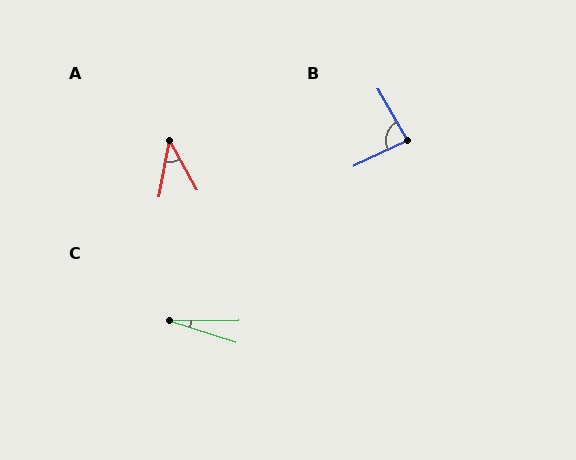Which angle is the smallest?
C, at approximately 18 degrees.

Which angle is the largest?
B, at approximately 86 degrees.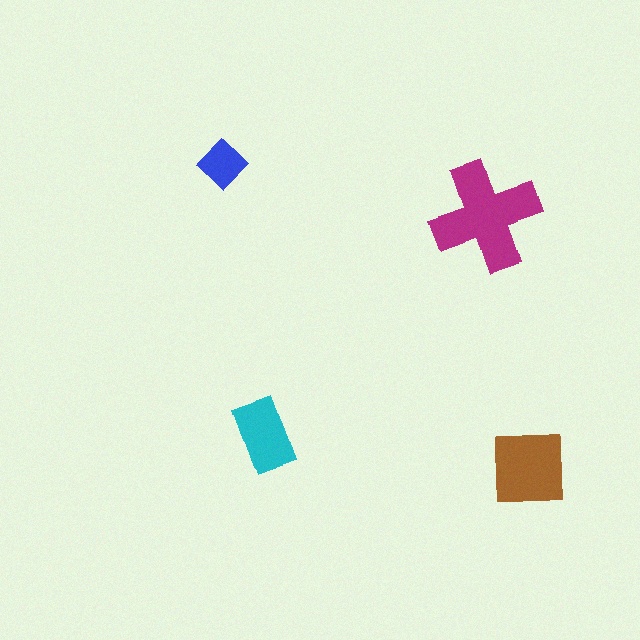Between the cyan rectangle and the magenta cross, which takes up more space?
The magenta cross.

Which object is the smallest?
The blue diamond.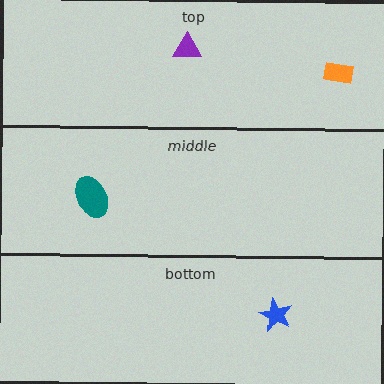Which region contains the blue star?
The bottom region.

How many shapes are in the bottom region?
1.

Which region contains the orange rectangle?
The top region.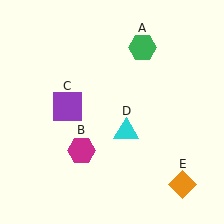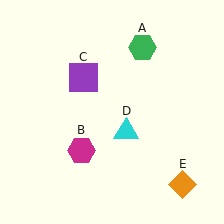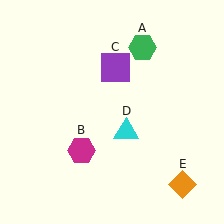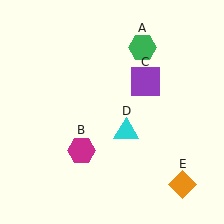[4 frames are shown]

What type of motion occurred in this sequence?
The purple square (object C) rotated clockwise around the center of the scene.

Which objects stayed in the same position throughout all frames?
Green hexagon (object A) and magenta hexagon (object B) and cyan triangle (object D) and orange diamond (object E) remained stationary.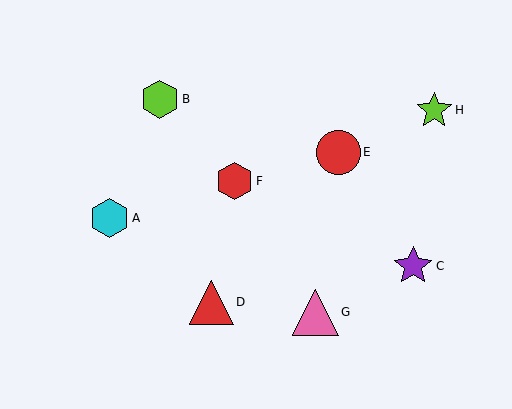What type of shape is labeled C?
Shape C is a purple star.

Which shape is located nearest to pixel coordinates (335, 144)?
The red circle (labeled E) at (338, 152) is nearest to that location.